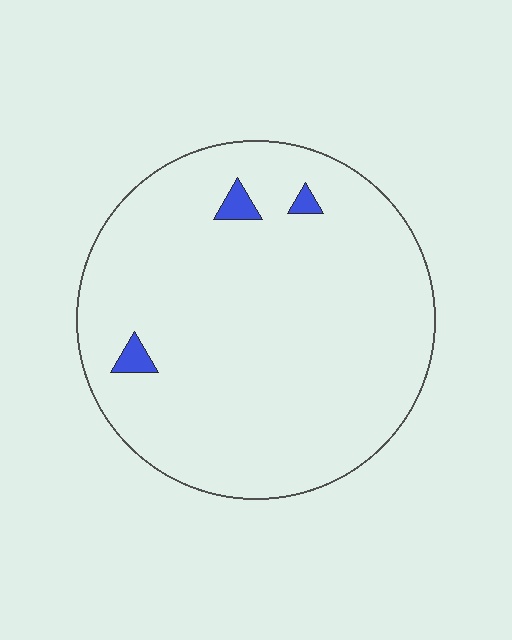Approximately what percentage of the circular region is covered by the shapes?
Approximately 5%.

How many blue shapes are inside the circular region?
3.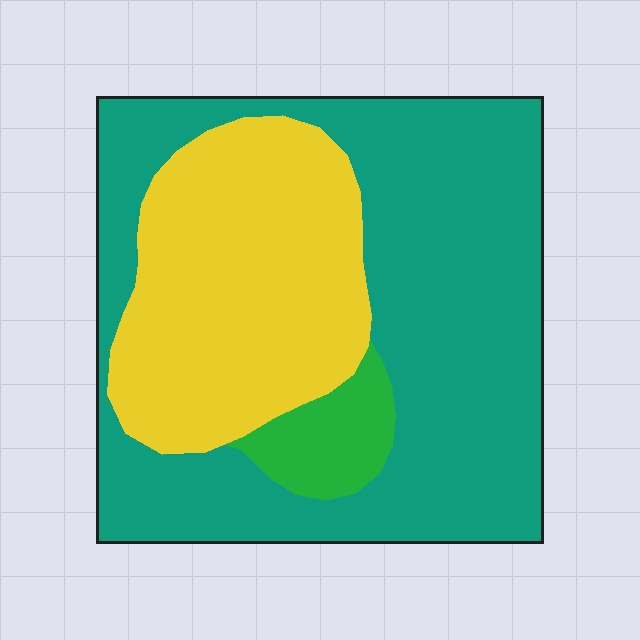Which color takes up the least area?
Green, at roughly 5%.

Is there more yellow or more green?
Yellow.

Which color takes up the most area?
Teal, at roughly 60%.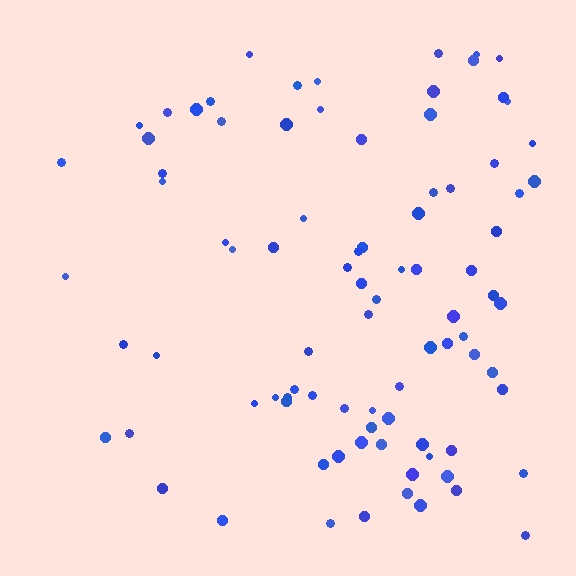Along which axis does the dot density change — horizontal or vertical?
Horizontal.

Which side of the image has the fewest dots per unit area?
The left.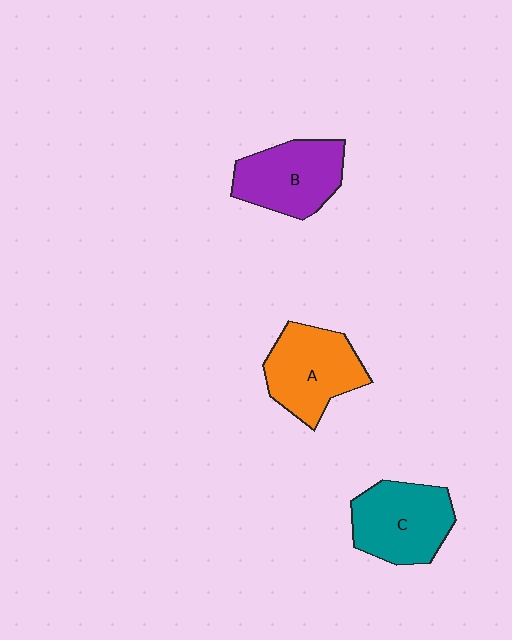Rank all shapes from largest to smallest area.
From largest to smallest: A (orange), C (teal), B (purple).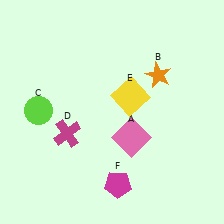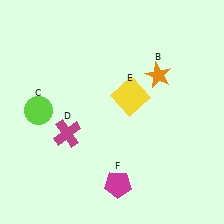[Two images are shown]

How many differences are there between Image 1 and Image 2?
There is 1 difference between the two images.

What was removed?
The pink square (A) was removed in Image 2.